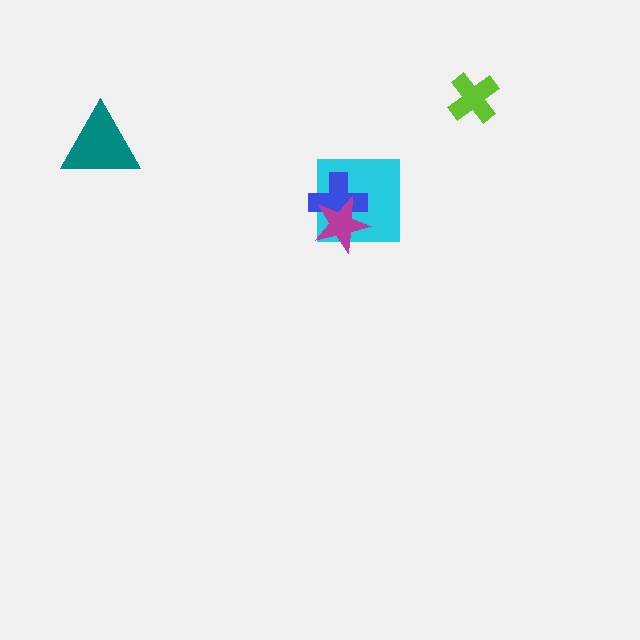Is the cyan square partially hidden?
Yes, it is partially covered by another shape.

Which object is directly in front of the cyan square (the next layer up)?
The blue cross is directly in front of the cyan square.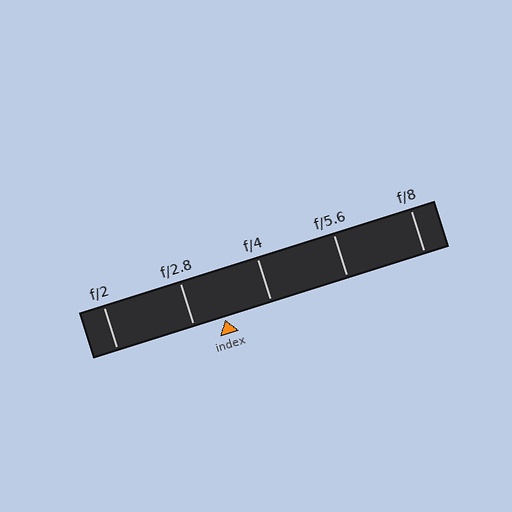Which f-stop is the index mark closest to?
The index mark is closest to f/2.8.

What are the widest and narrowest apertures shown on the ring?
The widest aperture shown is f/2 and the narrowest is f/8.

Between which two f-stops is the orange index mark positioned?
The index mark is between f/2.8 and f/4.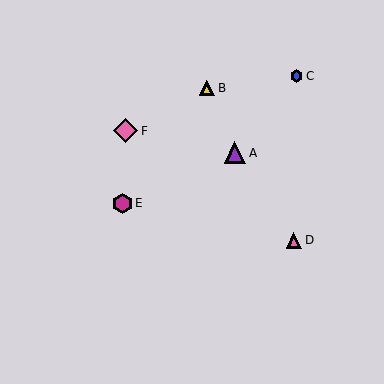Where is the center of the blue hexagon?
The center of the blue hexagon is at (297, 76).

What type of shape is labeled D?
Shape D is a pink triangle.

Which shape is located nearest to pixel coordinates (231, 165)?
The purple triangle (labeled A) at (235, 153) is nearest to that location.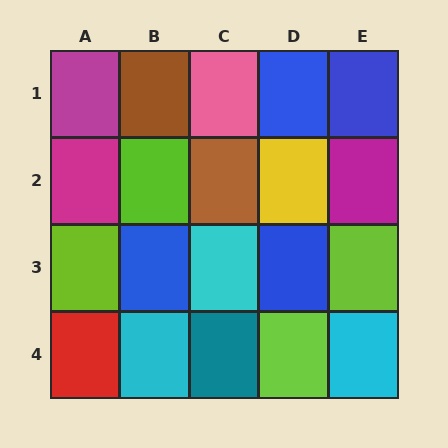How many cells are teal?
1 cell is teal.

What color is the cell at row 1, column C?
Pink.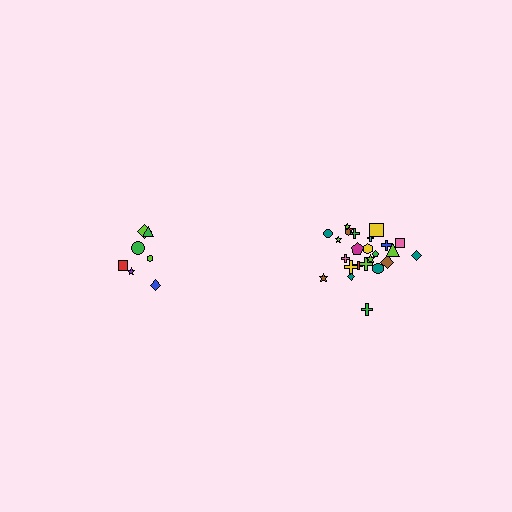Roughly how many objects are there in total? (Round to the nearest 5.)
Roughly 30 objects in total.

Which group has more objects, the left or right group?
The right group.